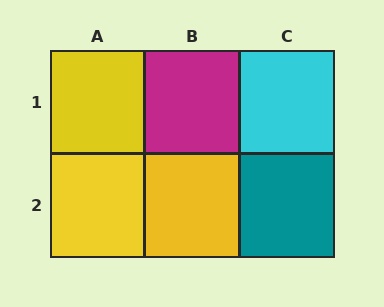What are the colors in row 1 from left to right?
Yellow, magenta, cyan.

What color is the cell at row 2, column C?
Teal.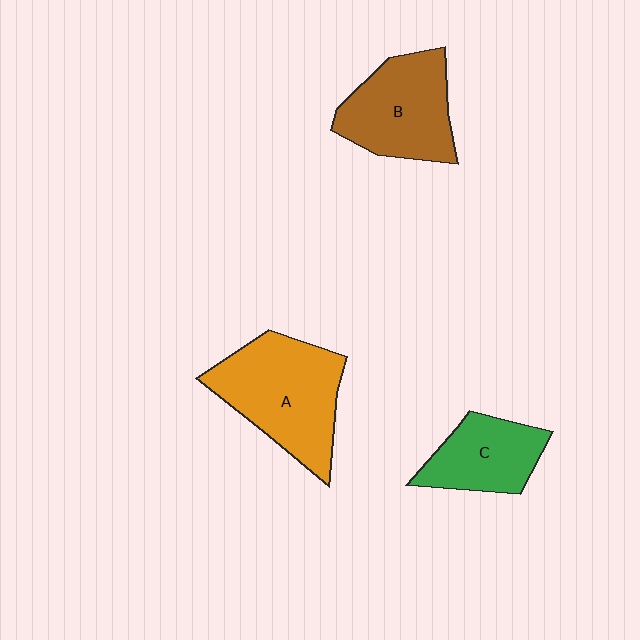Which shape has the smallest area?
Shape C (green).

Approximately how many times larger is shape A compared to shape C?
Approximately 1.6 times.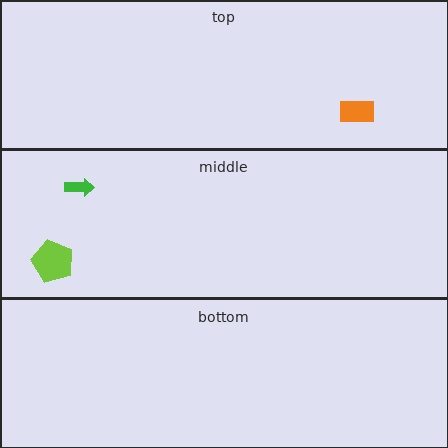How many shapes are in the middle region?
2.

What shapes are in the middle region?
The lime pentagon, the green arrow.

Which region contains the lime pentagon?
The middle region.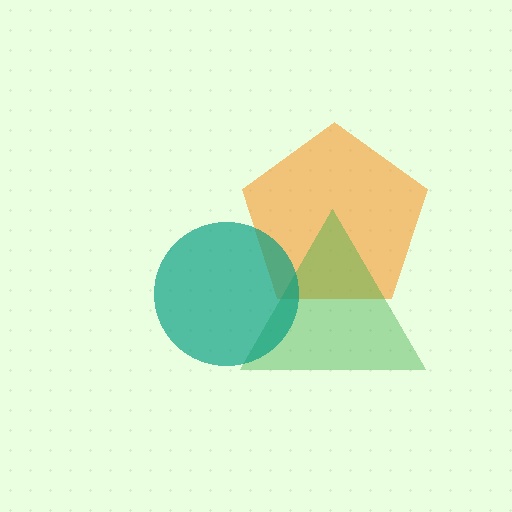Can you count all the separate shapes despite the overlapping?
Yes, there are 3 separate shapes.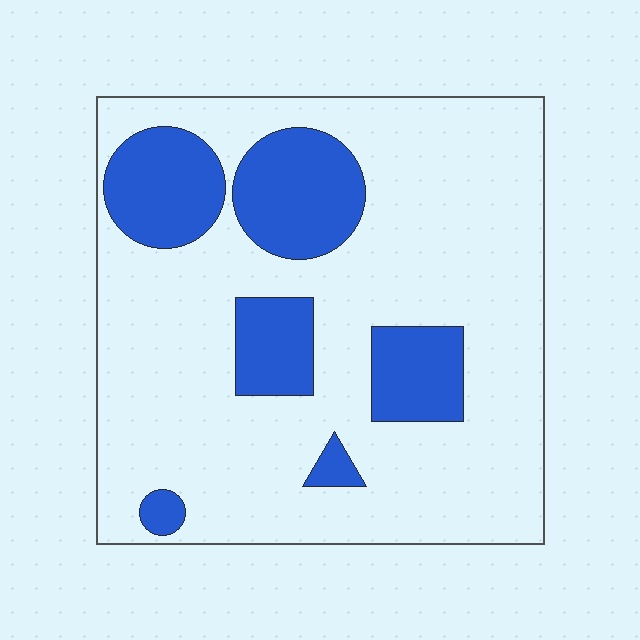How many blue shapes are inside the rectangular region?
6.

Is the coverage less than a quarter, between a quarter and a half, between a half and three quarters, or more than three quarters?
Less than a quarter.